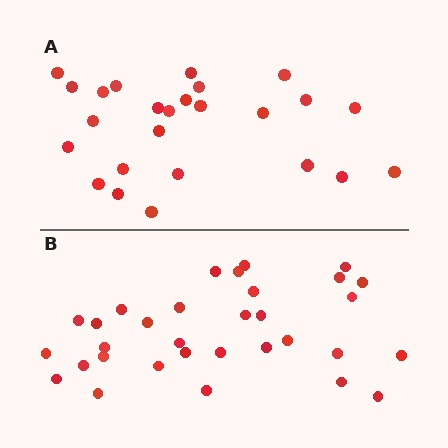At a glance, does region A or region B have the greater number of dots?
Region B (the bottom region) has more dots.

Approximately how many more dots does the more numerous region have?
Region B has roughly 8 or so more dots than region A.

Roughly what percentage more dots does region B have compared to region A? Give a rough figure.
About 30% more.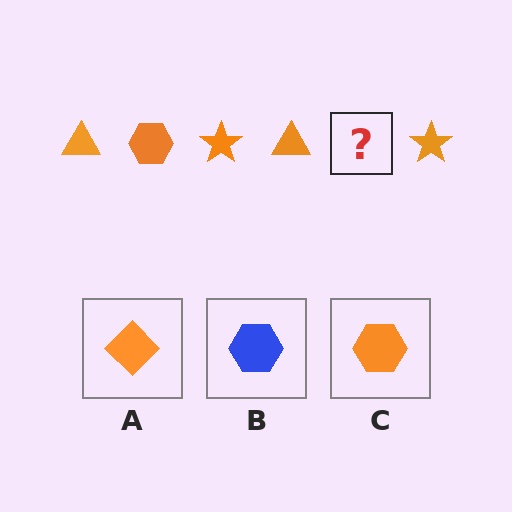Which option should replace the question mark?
Option C.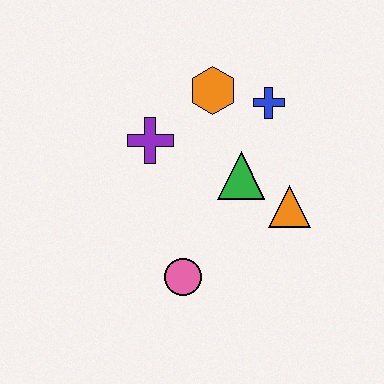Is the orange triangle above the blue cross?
No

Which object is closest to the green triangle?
The orange triangle is closest to the green triangle.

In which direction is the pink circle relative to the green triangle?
The pink circle is below the green triangle.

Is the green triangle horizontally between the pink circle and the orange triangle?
Yes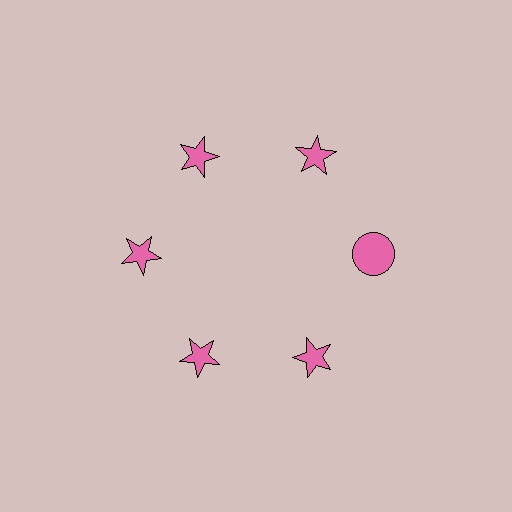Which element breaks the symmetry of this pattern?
The pink circle at roughly the 3 o'clock position breaks the symmetry. All other shapes are pink stars.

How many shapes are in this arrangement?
There are 6 shapes arranged in a ring pattern.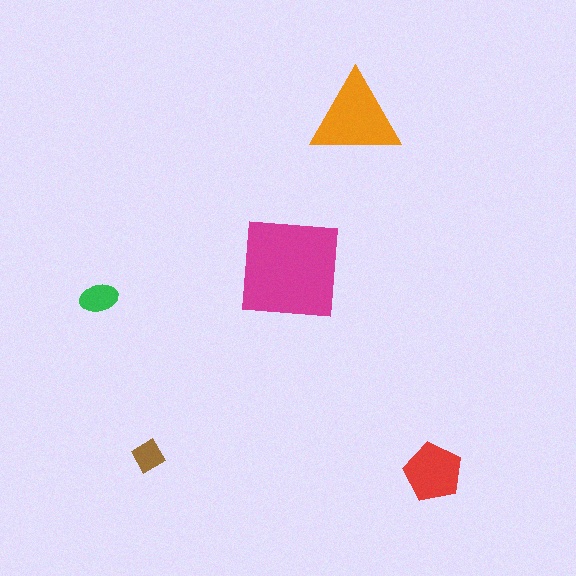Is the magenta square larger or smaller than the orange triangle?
Larger.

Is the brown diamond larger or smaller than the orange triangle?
Smaller.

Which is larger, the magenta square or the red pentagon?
The magenta square.